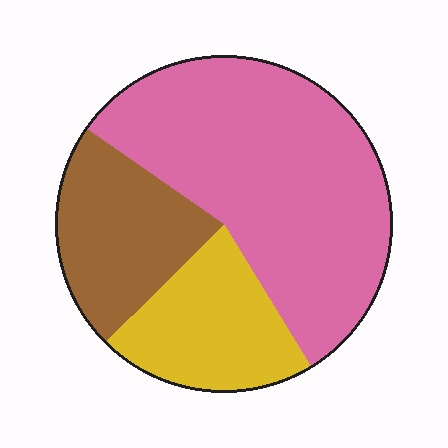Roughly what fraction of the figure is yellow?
Yellow takes up about one fifth (1/5) of the figure.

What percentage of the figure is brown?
Brown covers about 20% of the figure.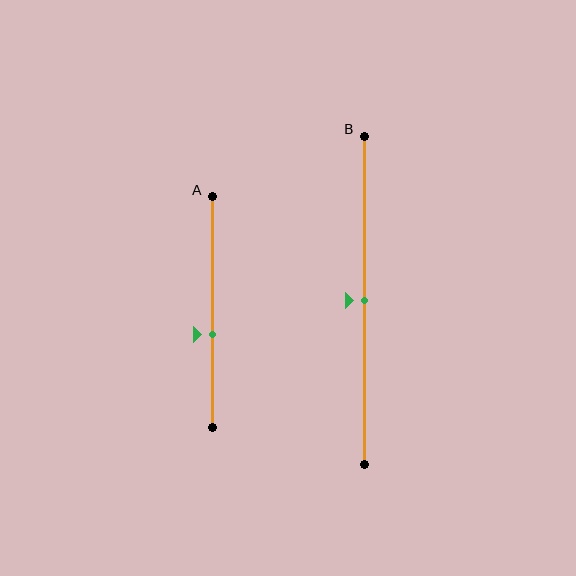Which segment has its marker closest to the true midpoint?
Segment B has its marker closest to the true midpoint.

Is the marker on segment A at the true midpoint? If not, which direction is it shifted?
No, the marker on segment A is shifted downward by about 9% of the segment length.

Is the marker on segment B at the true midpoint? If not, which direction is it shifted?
Yes, the marker on segment B is at the true midpoint.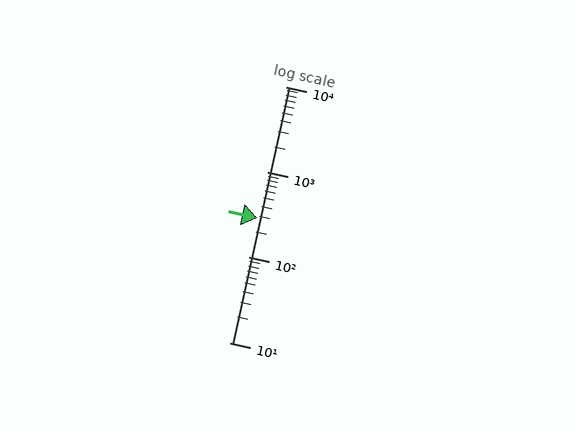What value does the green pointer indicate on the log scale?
The pointer indicates approximately 290.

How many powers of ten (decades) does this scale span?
The scale spans 3 decades, from 10 to 10000.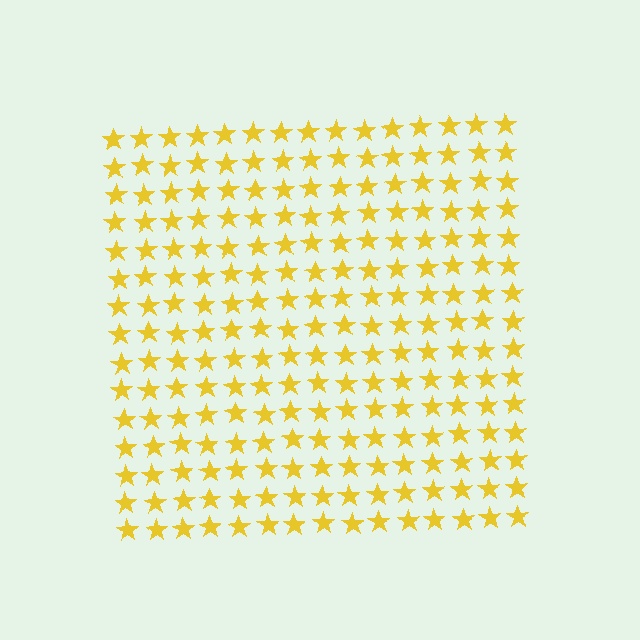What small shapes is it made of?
It is made of small stars.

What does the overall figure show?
The overall figure shows a square.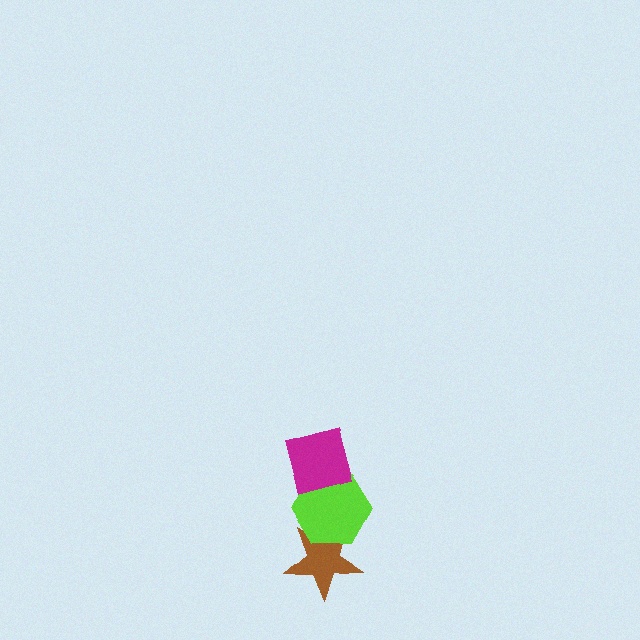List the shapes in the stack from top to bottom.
From top to bottom: the magenta diamond, the lime hexagon, the brown star.